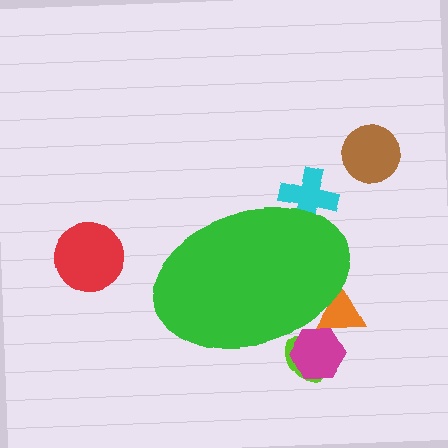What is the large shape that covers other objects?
A green ellipse.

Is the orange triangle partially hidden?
Yes, the orange triangle is partially hidden behind the green ellipse.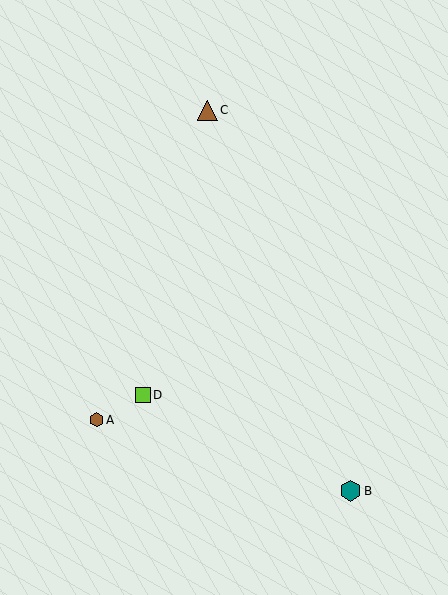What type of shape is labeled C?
Shape C is a brown triangle.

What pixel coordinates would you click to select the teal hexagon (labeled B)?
Click at (351, 491) to select the teal hexagon B.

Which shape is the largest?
The teal hexagon (labeled B) is the largest.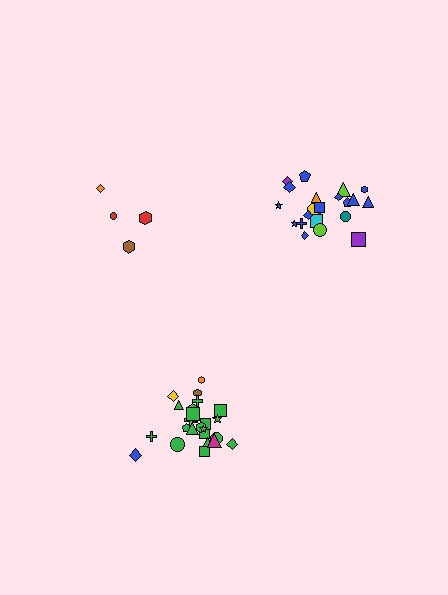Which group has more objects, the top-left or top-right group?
The top-right group.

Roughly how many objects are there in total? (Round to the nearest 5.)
Roughly 50 objects in total.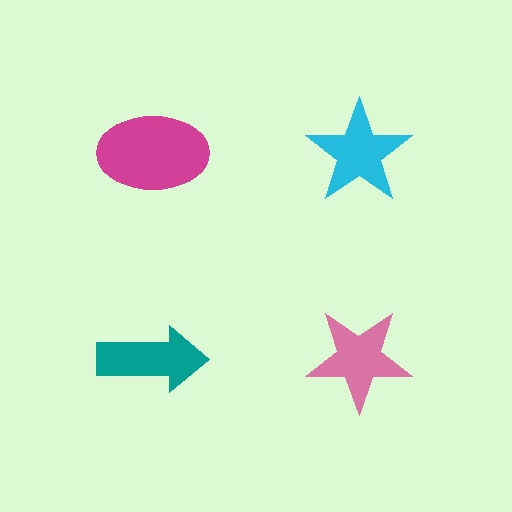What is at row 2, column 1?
A teal arrow.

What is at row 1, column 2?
A cyan star.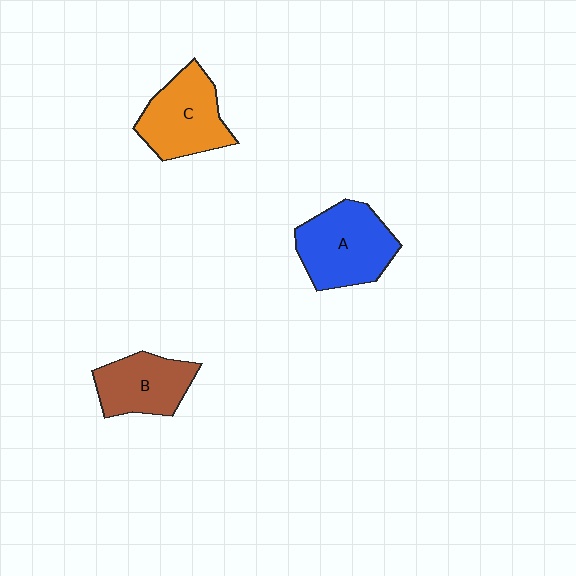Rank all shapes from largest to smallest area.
From largest to smallest: A (blue), C (orange), B (brown).